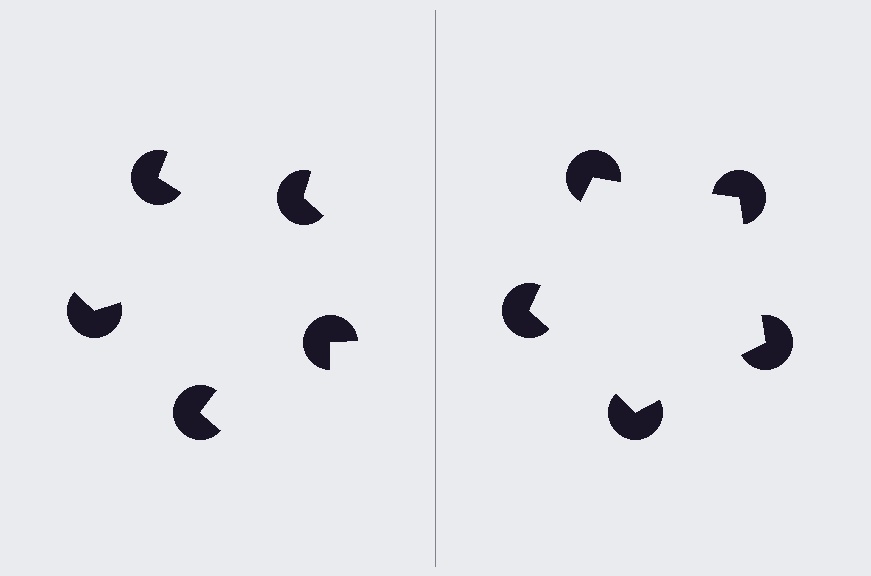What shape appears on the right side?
An illusory pentagon.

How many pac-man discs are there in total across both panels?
10 — 5 on each side.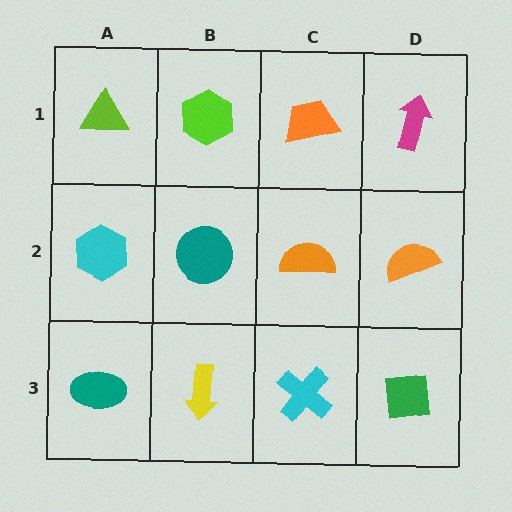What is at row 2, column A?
A cyan hexagon.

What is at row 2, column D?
An orange semicircle.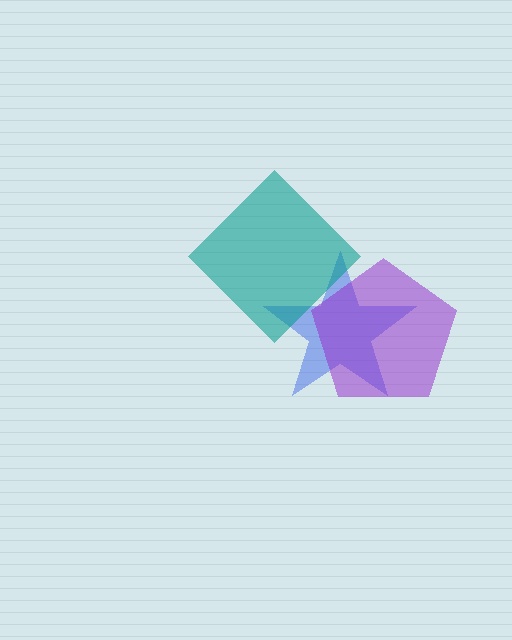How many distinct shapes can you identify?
There are 3 distinct shapes: a blue star, a purple pentagon, a teal diamond.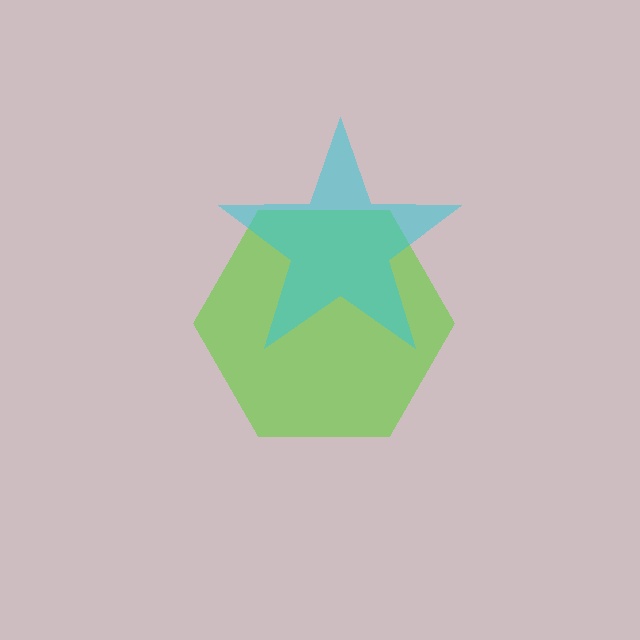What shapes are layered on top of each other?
The layered shapes are: a lime hexagon, a cyan star.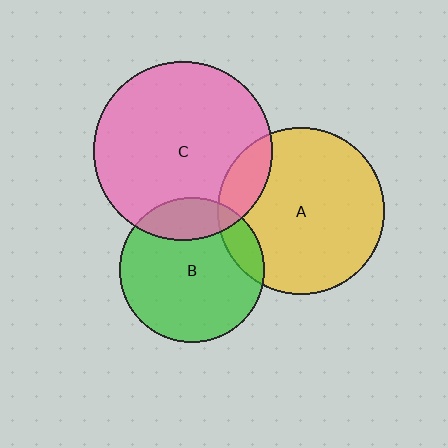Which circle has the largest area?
Circle C (pink).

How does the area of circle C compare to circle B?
Approximately 1.5 times.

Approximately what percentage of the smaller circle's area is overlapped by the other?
Approximately 15%.